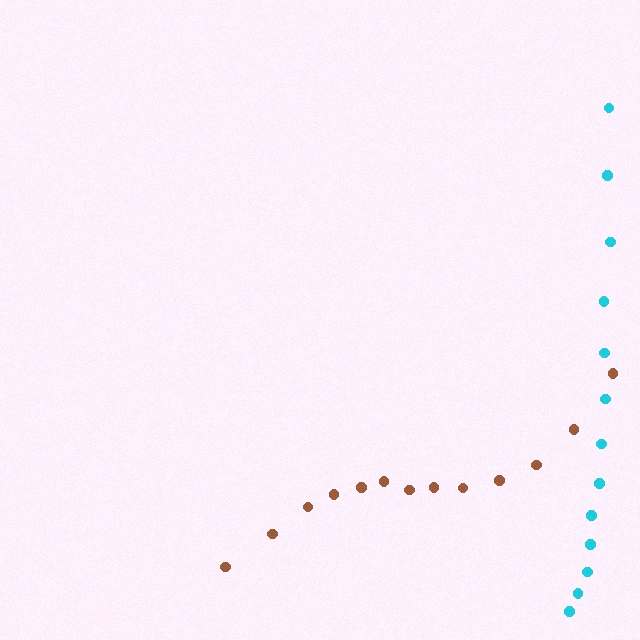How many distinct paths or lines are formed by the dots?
There are 2 distinct paths.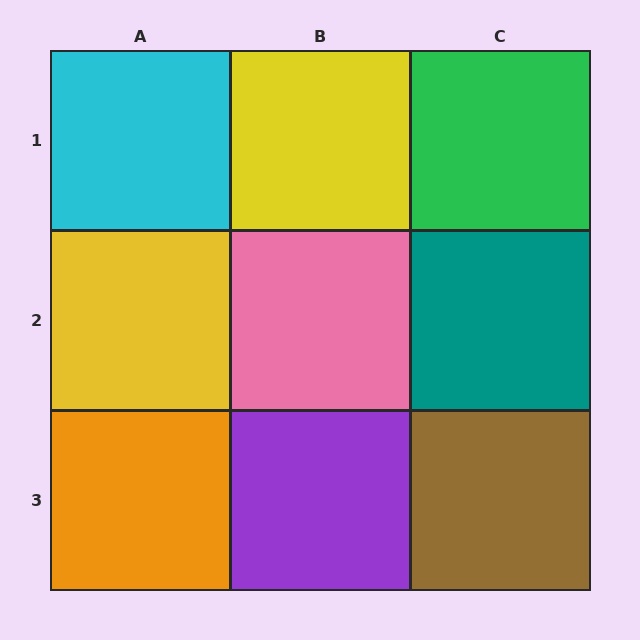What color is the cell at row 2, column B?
Pink.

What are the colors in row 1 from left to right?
Cyan, yellow, green.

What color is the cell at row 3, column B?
Purple.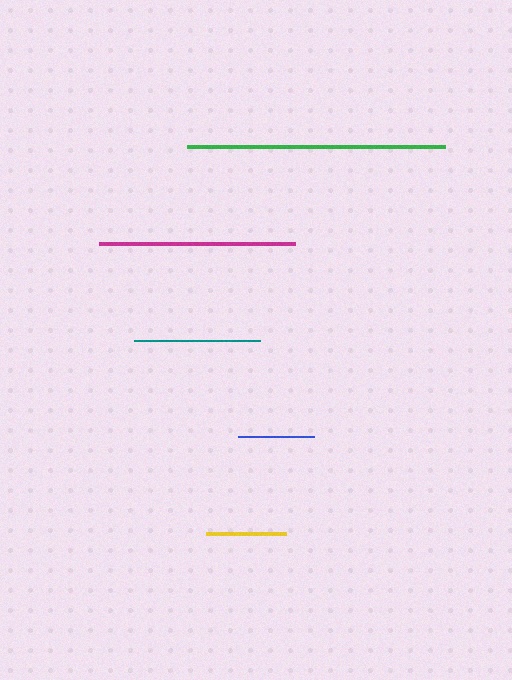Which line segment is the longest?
The green line is the longest at approximately 257 pixels.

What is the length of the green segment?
The green segment is approximately 257 pixels long.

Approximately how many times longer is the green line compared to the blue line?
The green line is approximately 3.4 times the length of the blue line.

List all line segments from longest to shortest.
From longest to shortest: green, magenta, teal, yellow, blue.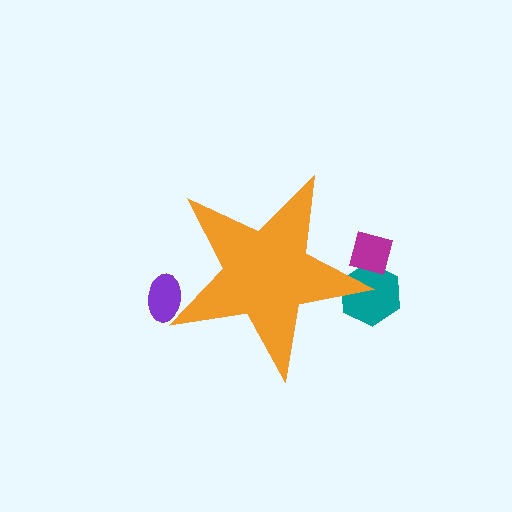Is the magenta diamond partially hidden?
Yes, the magenta diamond is partially hidden behind the orange star.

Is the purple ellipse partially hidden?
Yes, the purple ellipse is partially hidden behind the orange star.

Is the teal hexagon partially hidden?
Yes, the teal hexagon is partially hidden behind the orange star.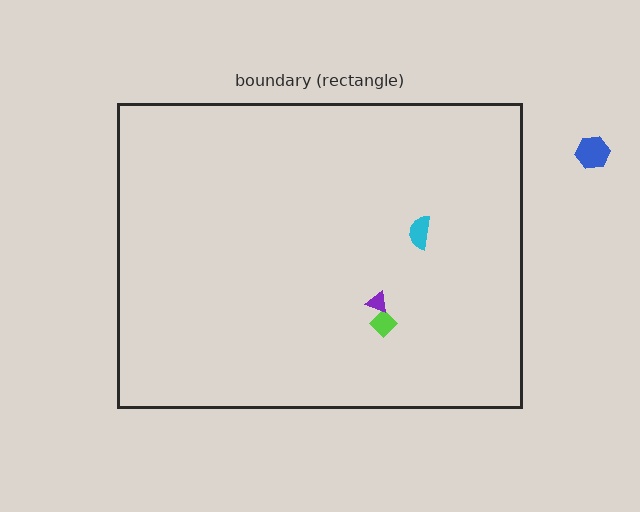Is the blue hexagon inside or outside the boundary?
Outside.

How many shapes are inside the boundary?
3 inside, 1 outside.